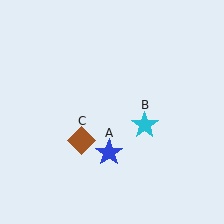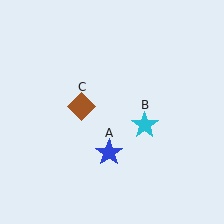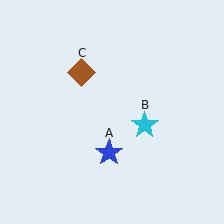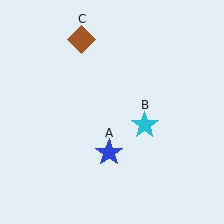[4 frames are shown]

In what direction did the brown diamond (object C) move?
The brown diamond (object C) moved up.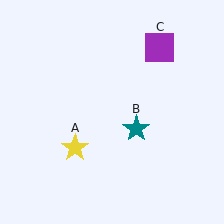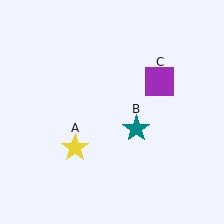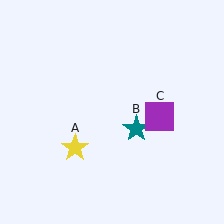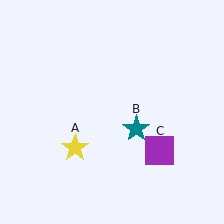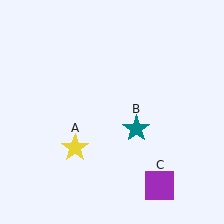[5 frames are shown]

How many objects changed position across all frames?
1 object changed position: purple square (object C).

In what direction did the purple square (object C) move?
The purple square (object C) moved down.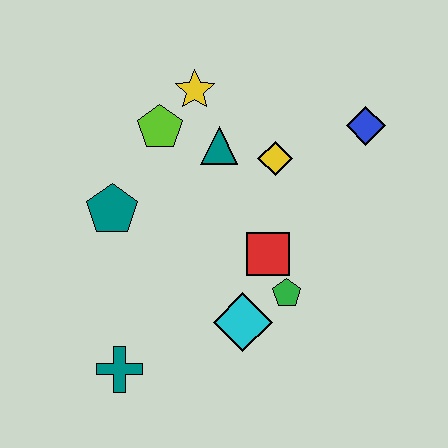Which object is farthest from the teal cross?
The blue diamond is farthest from the teal cross.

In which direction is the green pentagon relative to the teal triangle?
The green pentagon is below the teal triangle.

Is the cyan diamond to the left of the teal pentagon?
No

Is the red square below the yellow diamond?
Yes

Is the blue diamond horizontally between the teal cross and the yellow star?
No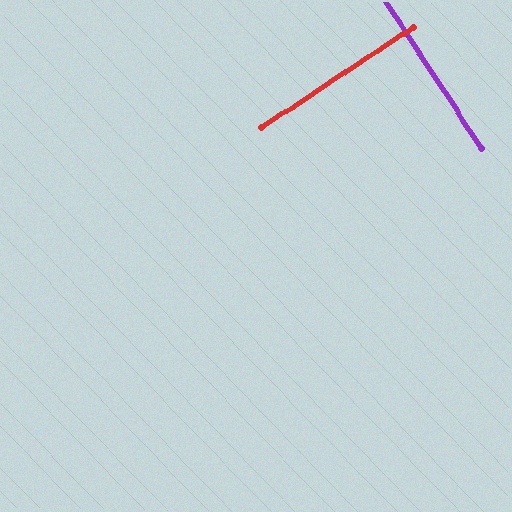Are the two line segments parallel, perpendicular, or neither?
Perpendicular — they meet at approximately 90°.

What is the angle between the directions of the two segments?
Approximately 90 degrees.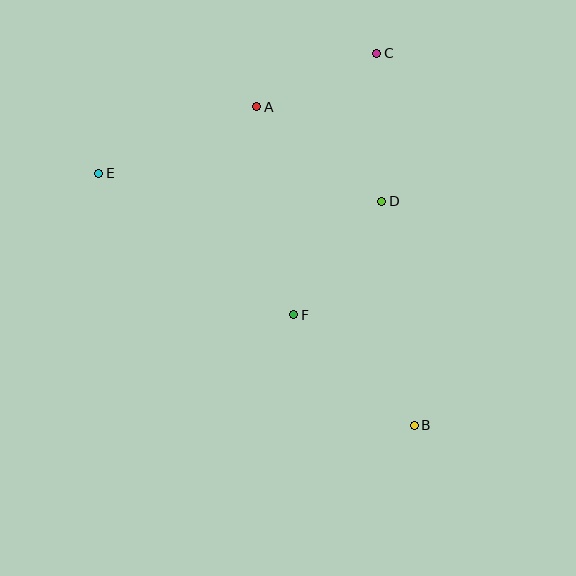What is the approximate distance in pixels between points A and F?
The distance between A and F is approximately 211 pixels.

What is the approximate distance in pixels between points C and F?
The distance between C and F is approximately 274 pixels.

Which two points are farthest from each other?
Points B and E are farthest from each other.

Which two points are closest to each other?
Points A and C are closest to each other.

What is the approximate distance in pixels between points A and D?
The distance between A and D is approximately 157 pixels.